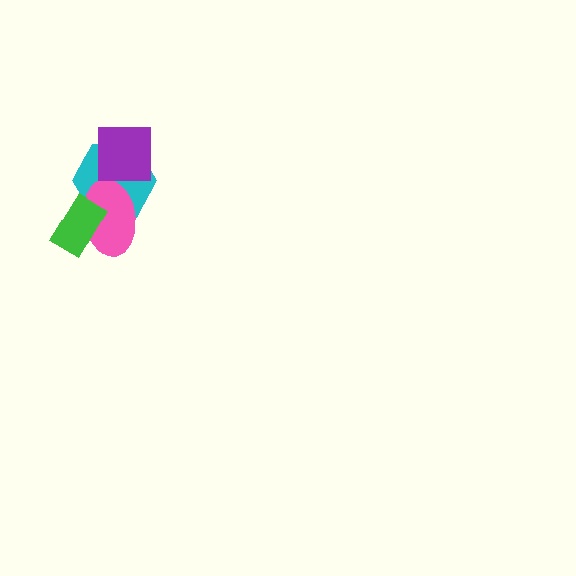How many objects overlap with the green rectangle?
2 objects overlap with the green rectangle.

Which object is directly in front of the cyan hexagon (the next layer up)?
The pink ellipse is directly in front of the cyan hexagon.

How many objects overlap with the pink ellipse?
2 objects overlap with the pink ellipse.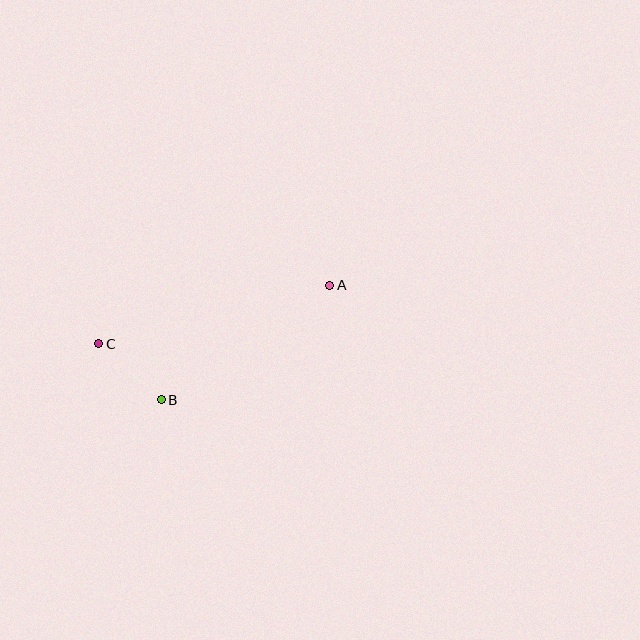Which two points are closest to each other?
Points B and C are closest to each other.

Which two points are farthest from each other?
Points A and C are farthest from each other.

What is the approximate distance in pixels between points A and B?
The distance between A and B is approximately 204 pixels.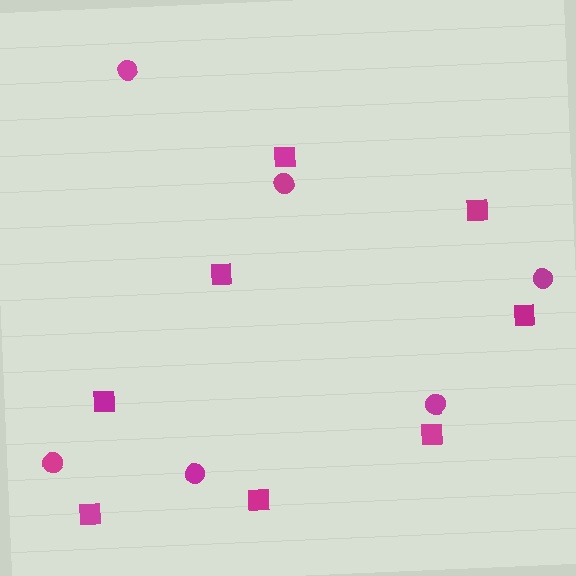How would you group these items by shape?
There are 2 groups: one group of squares (8) and one group of circles (6).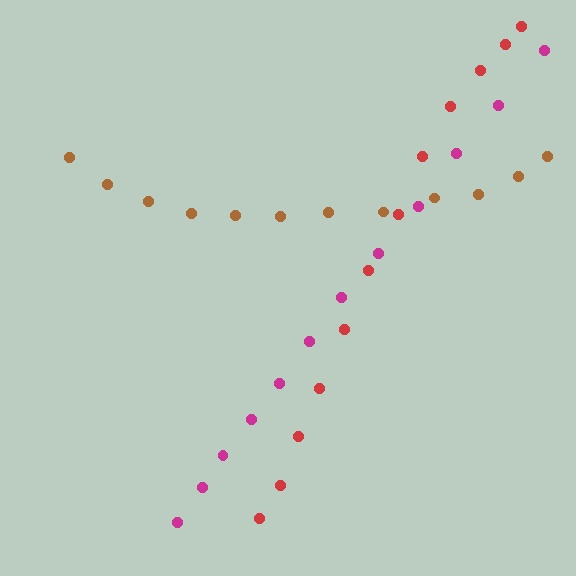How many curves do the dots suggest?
There are 3 distinct paths.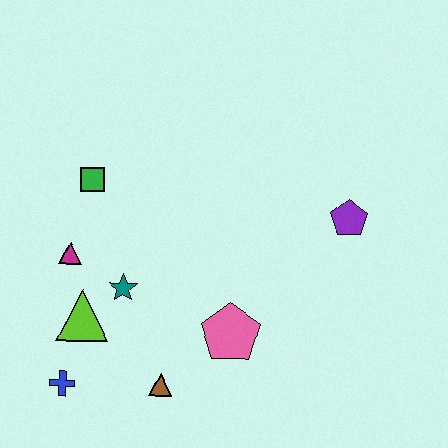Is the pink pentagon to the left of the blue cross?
No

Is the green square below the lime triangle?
No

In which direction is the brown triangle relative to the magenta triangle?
The brown triangle is below the magenta triangle.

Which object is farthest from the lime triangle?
The purple pentagon is farthest from the lime triangle.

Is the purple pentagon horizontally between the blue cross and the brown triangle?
No